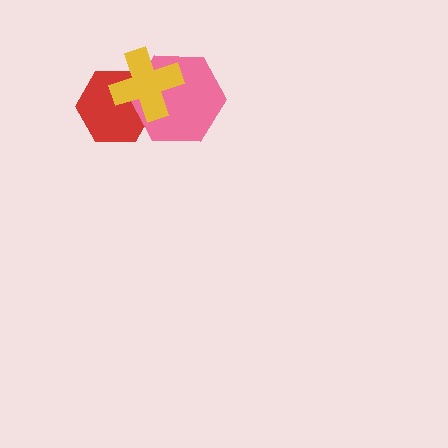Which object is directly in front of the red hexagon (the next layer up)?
The pink hexagon is directly in front of the red hexagon.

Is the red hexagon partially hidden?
Yes, it is partially covered by another shape.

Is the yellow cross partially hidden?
No, no other shape covers it.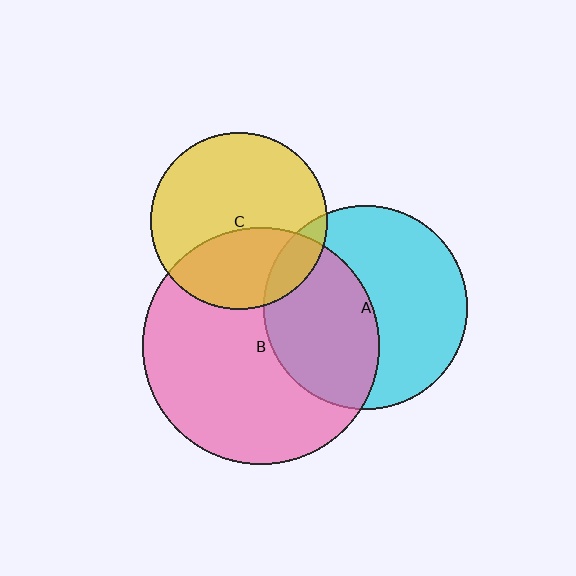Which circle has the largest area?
Circle B (pink).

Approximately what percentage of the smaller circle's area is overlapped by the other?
Approximately 45%.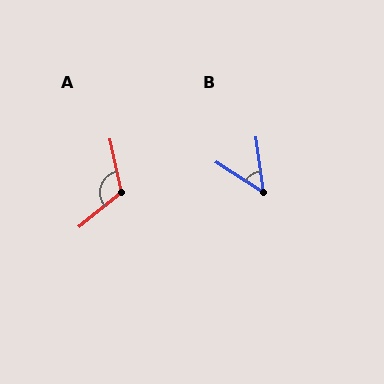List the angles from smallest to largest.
B (50°), A (117°).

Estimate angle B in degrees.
Approximately 50 degrees.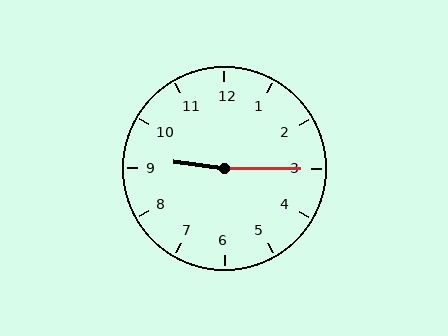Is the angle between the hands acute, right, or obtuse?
It is obtuse.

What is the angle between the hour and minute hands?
Approximately 172 degrees.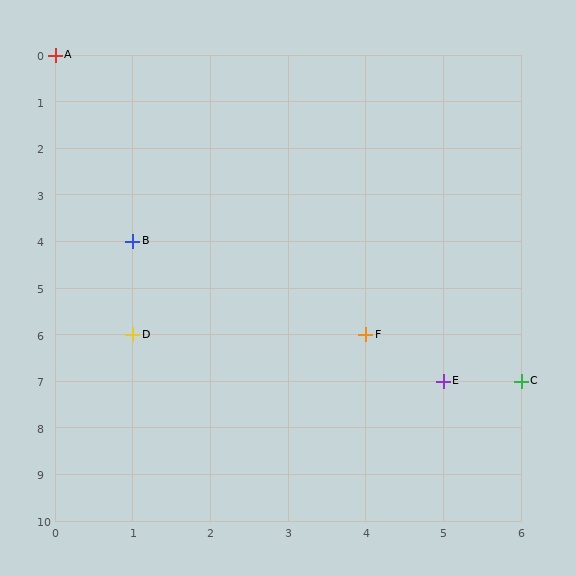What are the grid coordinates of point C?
Point C is at grid coordinates (6, 7).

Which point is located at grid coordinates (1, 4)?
Point B is at (1, 4).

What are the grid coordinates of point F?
Point F is at grid coordinates (4, 6).